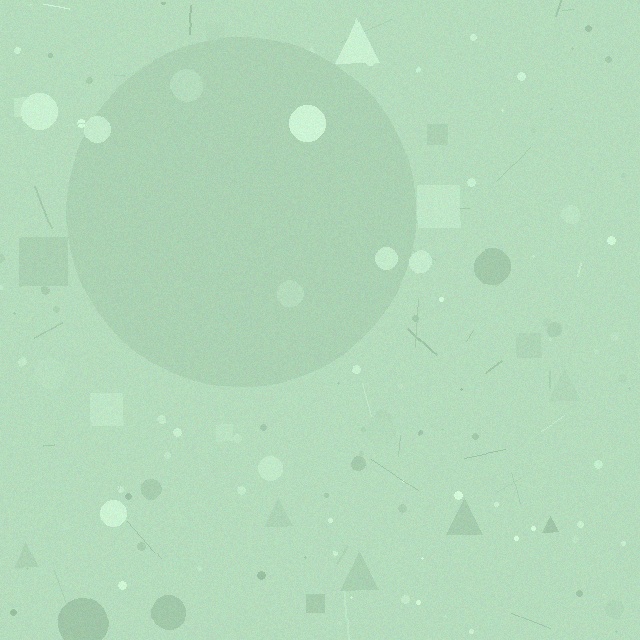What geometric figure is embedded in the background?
A circle is embedded in the background.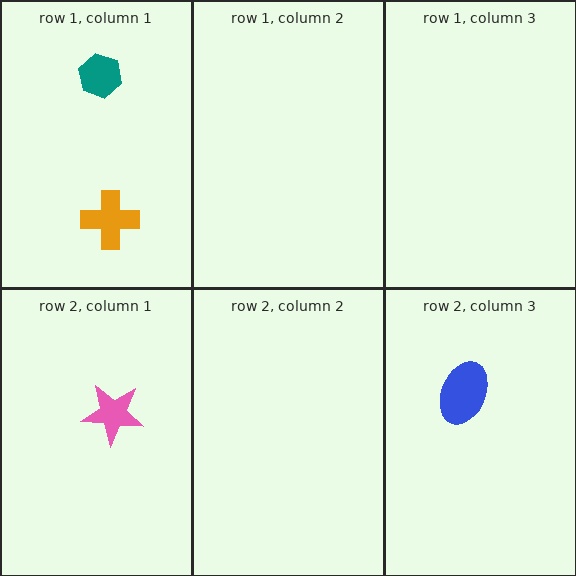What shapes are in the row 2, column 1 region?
The pink star.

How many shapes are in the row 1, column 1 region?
2.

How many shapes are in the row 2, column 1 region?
1.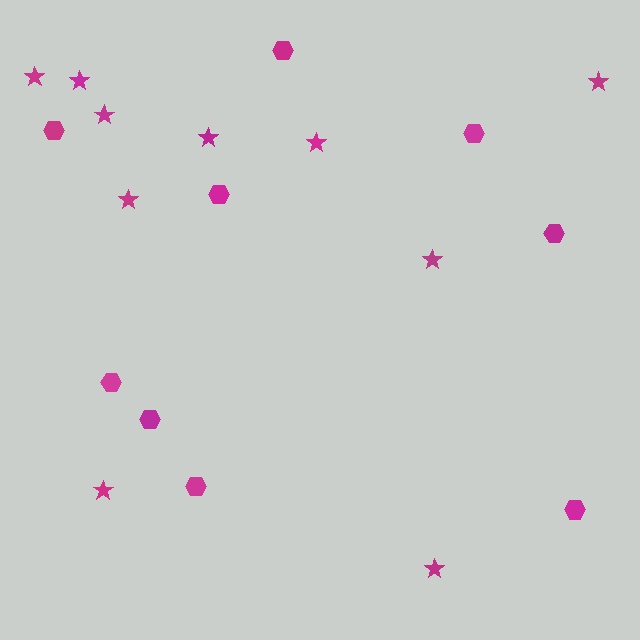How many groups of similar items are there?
There are 2 groups: one group of hexagons (9) and one group of stars (10).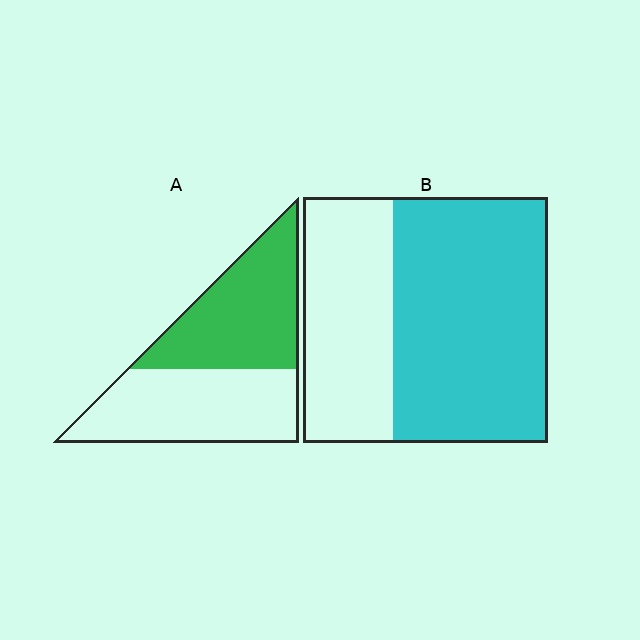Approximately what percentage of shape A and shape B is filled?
A is approximately 50% and B is approximately 65%.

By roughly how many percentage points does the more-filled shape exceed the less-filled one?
By roughly 15 percentage points (B over A).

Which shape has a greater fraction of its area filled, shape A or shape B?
Shape B.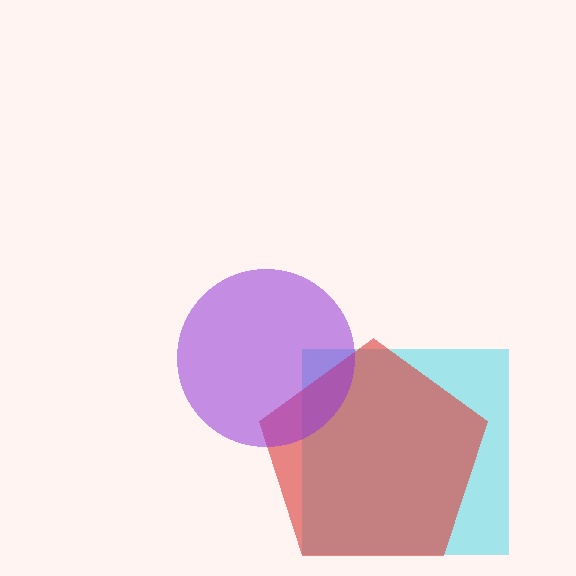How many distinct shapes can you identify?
There are 3 distinct shapes: a cyan square, a red pentagon, a purple circle.